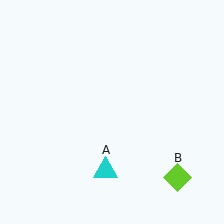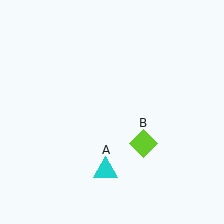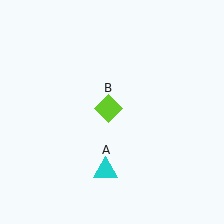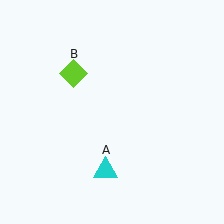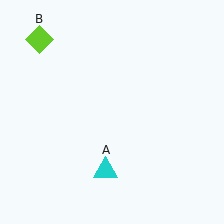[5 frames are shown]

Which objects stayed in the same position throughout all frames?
Cyan triangle (object A) remained stationary.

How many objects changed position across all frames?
1 object changed position: lime diamond (object B).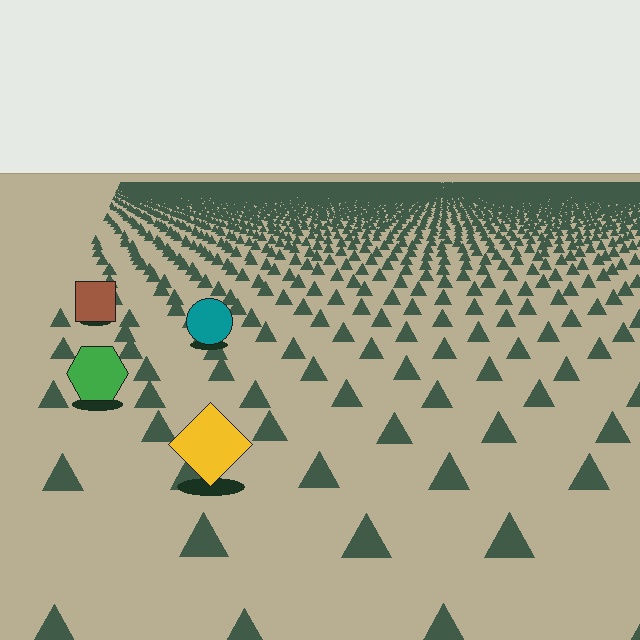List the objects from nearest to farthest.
From nearest to farthest: the yellow diamond, the green hexagon, the teal circle, the brown square.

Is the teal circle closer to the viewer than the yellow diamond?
No. The yellow diamond is closer — you can tell from the texture gradient: the ground texture is coarser near it.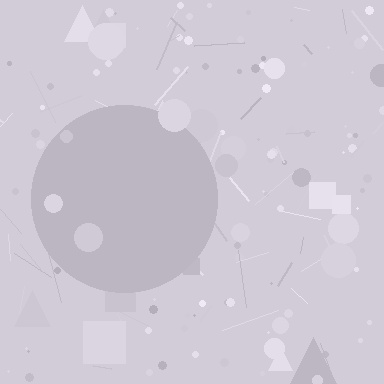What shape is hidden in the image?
A circle is hidden in the image.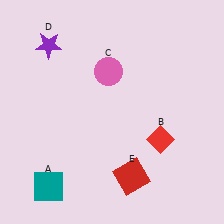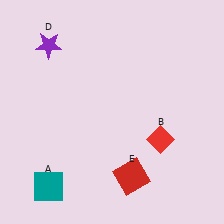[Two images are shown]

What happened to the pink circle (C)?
The pink circle (C) was removed in Image 2. It was in the top-left area of Image 1.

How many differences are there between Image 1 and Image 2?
There is 1 difference between the two images.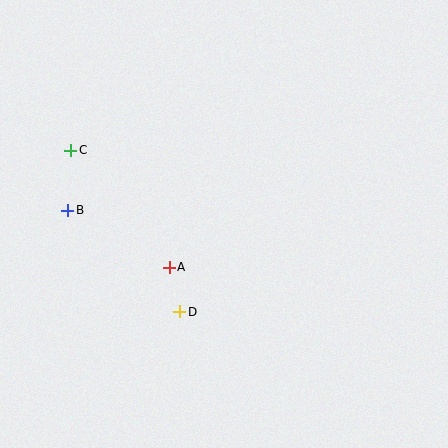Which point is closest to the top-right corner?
Point A is closest to the top-right corner.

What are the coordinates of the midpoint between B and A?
The midpoint between B and A is at (118, 239).